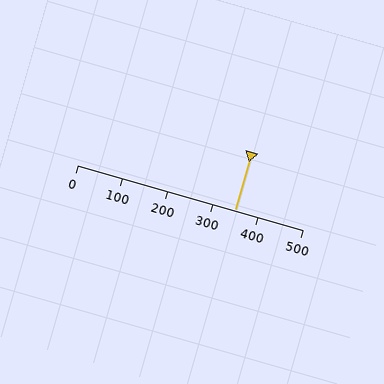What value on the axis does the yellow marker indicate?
The marker indicates approximately 350.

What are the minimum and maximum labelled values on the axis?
The axis runs from 0 to 500.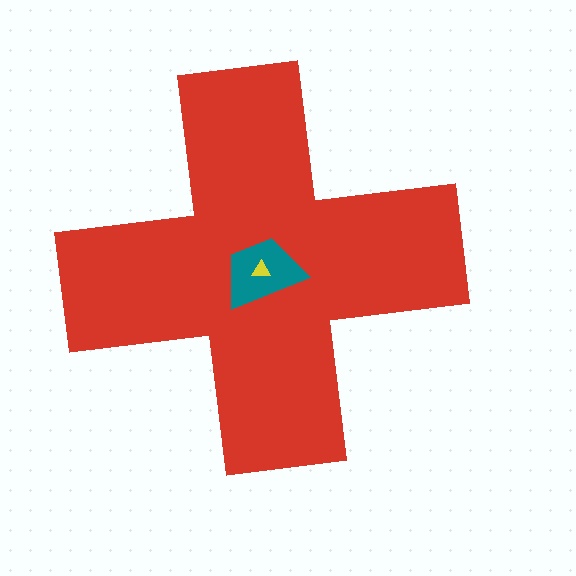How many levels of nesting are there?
3.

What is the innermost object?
The yellow triangle.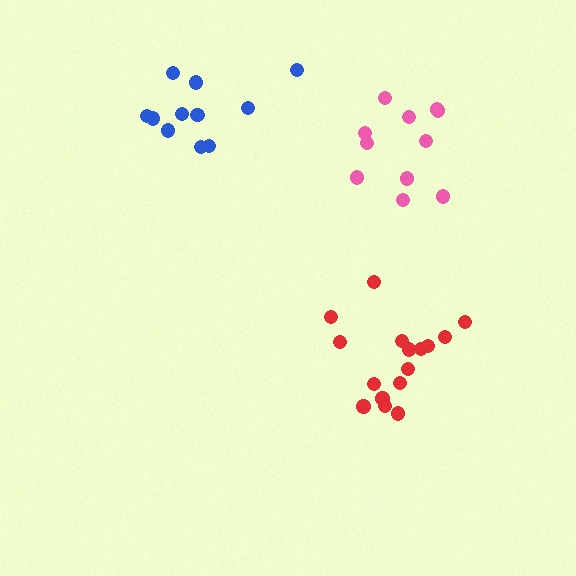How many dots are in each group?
Group 1: 16 dots, Group 2: 11 dots, Group 3: 11 dots (38 total).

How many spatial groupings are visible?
There are 3 spatial groupings.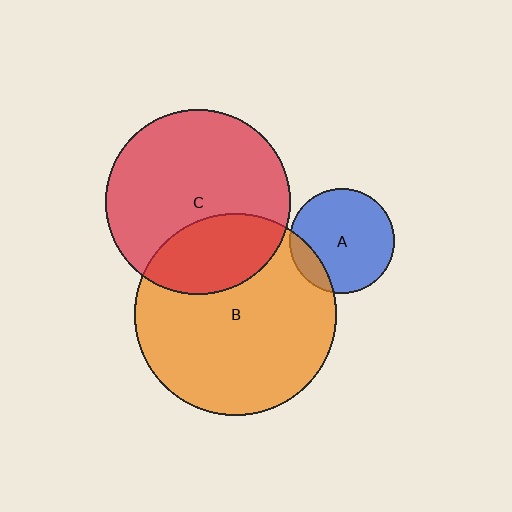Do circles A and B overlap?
Yes.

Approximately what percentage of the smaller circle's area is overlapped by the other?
Approximately 15%.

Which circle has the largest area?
Circle B (orange).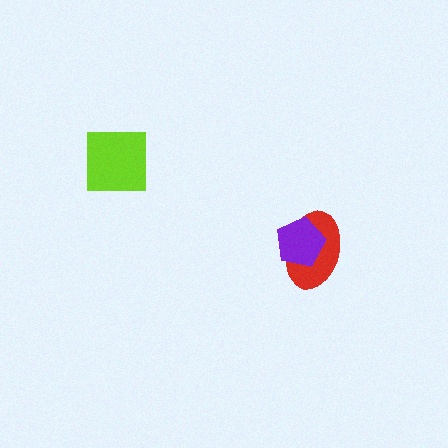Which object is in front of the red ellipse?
The purple pentagon is in front of the red ellipse.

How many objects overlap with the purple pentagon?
1 object overlaps with the purple pentagon.